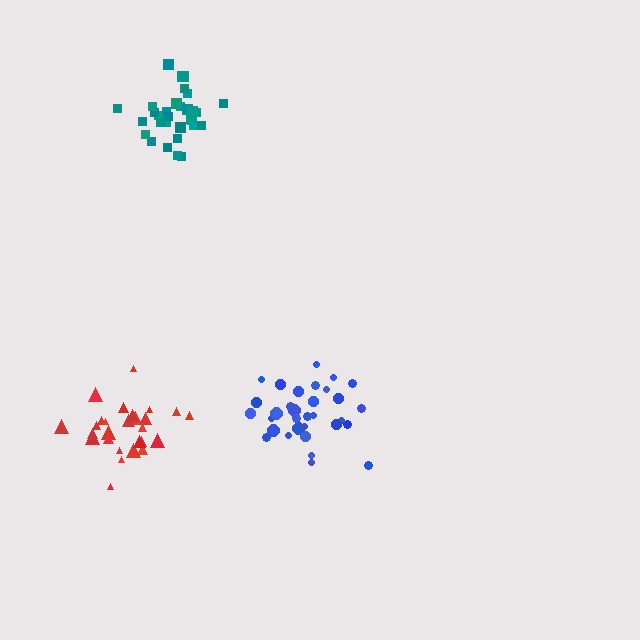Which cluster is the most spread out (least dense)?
Red.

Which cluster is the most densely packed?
Teal.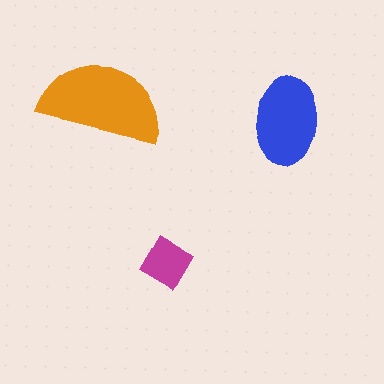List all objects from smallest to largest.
The magenta diamond, the blue ellipse, the orange semicircle.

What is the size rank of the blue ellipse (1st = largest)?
2nd.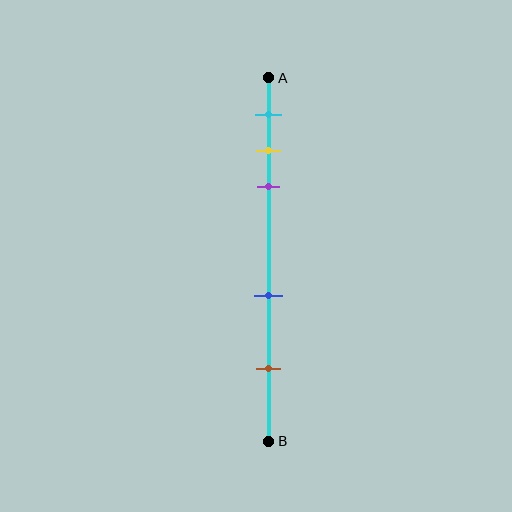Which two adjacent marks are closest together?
The yellow and purple marks are the closest adjacent pair.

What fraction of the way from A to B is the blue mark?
The blue mark is approximately 60% (0.6) of the way from A to B.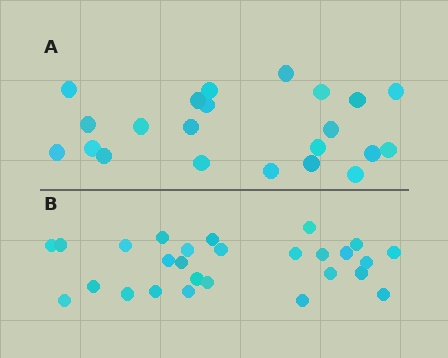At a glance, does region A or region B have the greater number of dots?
Region B (the bottom region) has more dots.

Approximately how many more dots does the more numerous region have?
Region B has about 5 more dots than region A.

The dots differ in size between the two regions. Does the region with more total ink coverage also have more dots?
No. Region A has more total ink coverage because its dots are larger, but region B actually contains more individual dots. Total area can be misleading — the number of items is what matters here.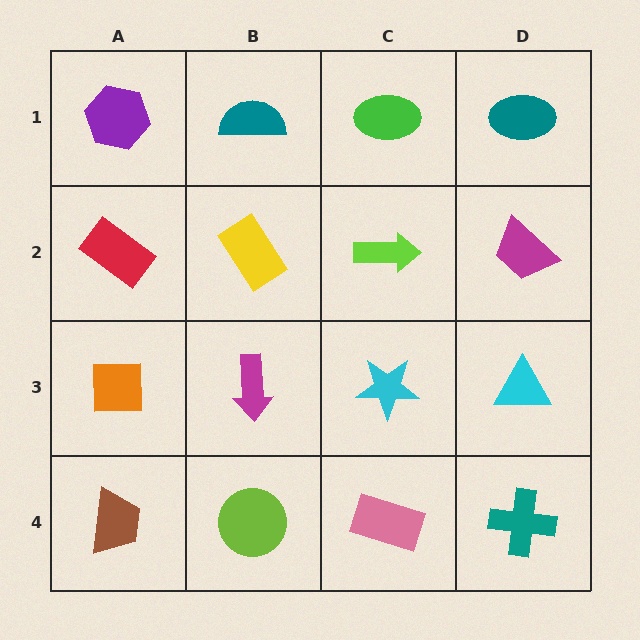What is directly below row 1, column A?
A red rectangle.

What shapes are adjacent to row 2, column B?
A teal semicircle (row 1, column B), a magenta arrow (row 3, column B), a red rectangle (row 2, column A), a lime arrow (row 2, column C).